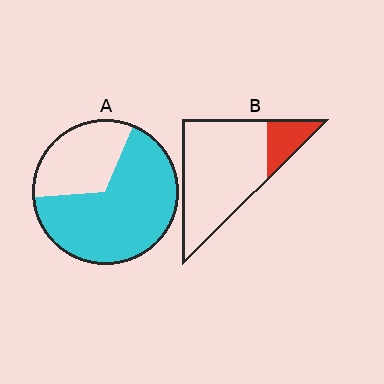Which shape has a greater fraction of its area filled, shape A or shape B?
Shape A.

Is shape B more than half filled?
No.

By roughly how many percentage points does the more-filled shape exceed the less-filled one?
By roughly 50 percentage points (A over B).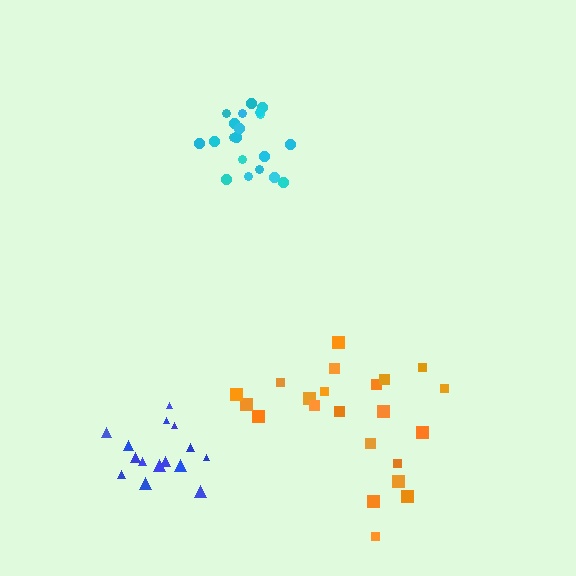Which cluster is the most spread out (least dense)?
Orange.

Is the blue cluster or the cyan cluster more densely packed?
Cyan.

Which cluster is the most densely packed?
Cyan.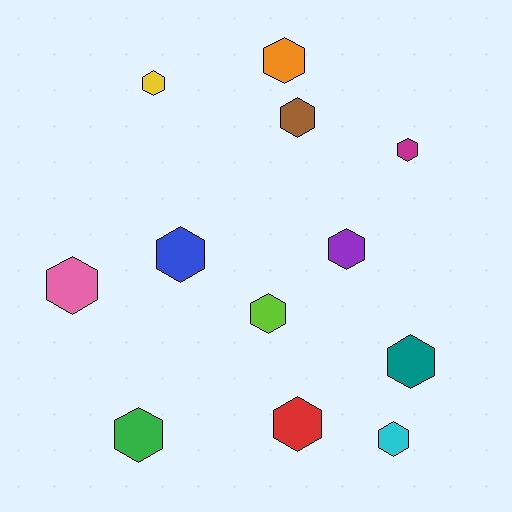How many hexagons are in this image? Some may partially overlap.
There are 12 hexagons.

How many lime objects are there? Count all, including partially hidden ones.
There is 1 lime object.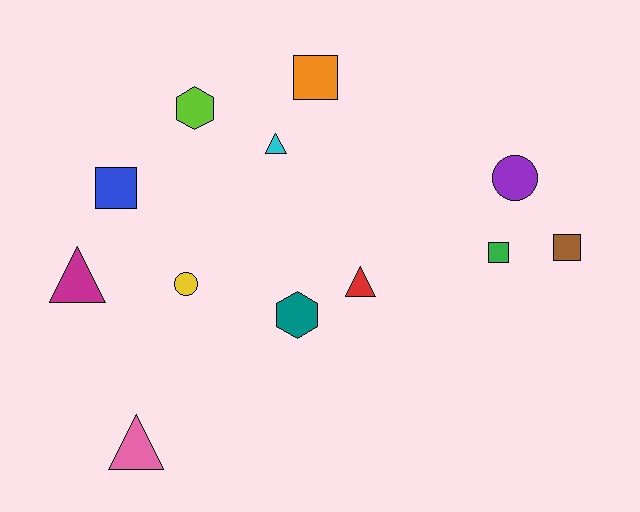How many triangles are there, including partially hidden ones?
There are 4 triangles.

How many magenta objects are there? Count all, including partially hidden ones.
There is 1 magenta object.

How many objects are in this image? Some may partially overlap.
There are 12 objects.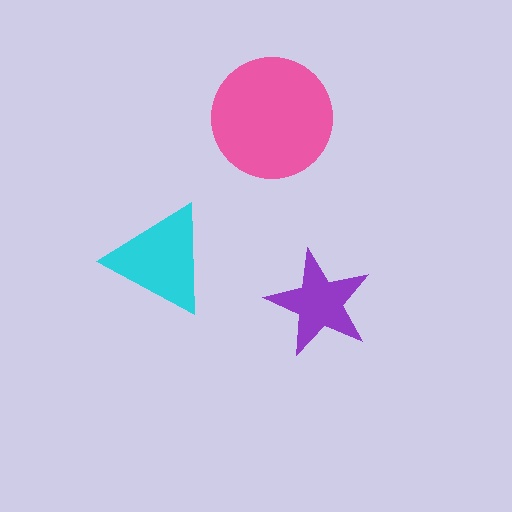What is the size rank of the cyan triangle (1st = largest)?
2nd.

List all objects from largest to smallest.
The pink circle, the cyan triangle, the purple star.